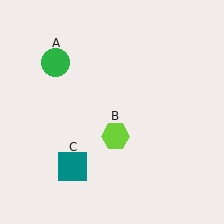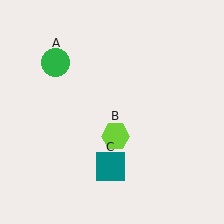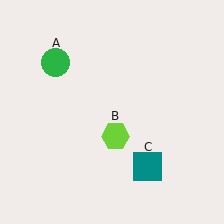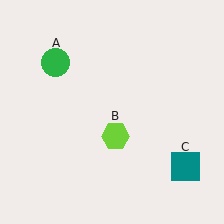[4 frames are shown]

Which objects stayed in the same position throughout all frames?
Green circle (object A) and lime hexagon (object B) remained stationary.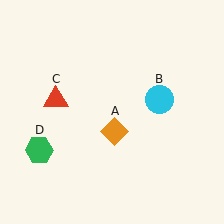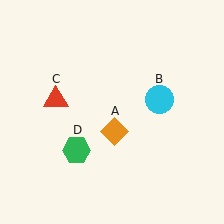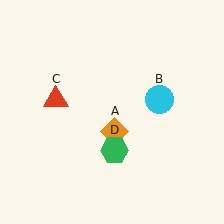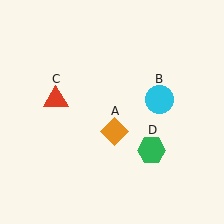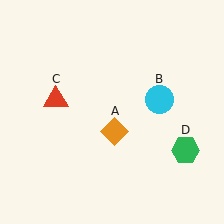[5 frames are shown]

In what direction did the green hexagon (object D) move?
The green hexagon (object D) moved right.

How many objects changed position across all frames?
1 object changed position: green hexagon (object D).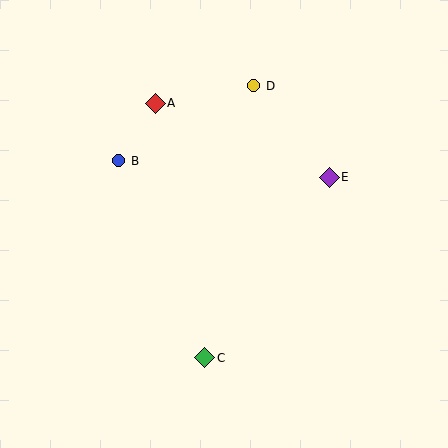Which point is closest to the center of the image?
Point E at (329, 177) is closest to the center.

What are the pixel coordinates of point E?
Point E is at (329, 177).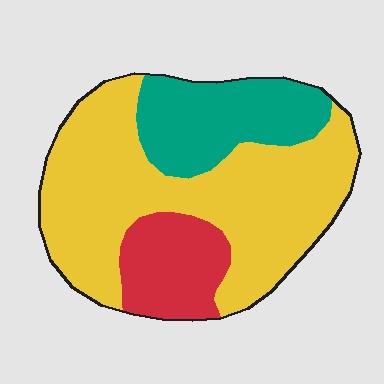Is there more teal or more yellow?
Yellow.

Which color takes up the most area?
Yellow, at roughly 60%.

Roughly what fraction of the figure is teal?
Teal covers 23% of the figure.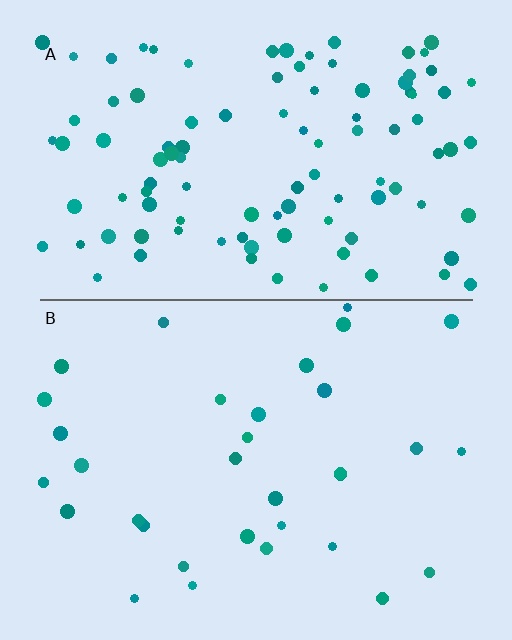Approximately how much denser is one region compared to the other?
Approximately 3.2× — region A over region B.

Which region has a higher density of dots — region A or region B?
A (the top).